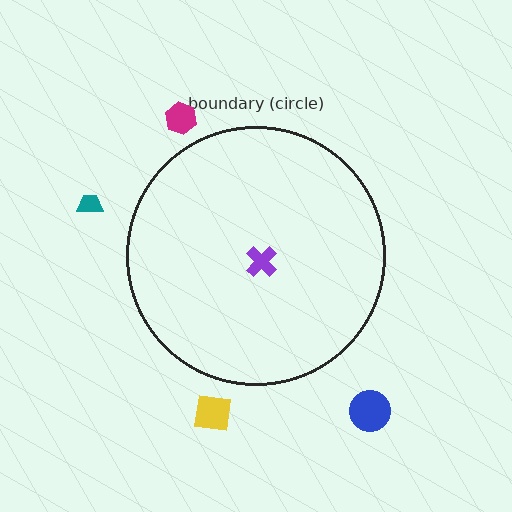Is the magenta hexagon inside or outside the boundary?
Outside.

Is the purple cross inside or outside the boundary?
Inside.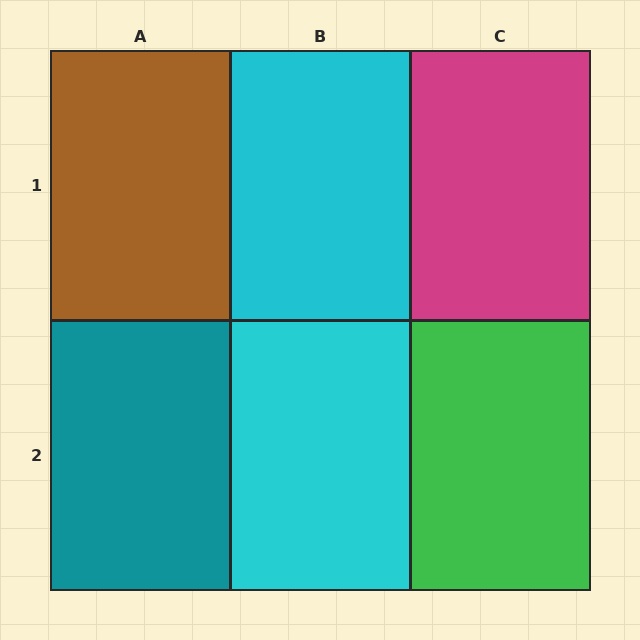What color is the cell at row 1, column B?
Cyan.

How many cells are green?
1 cell is green.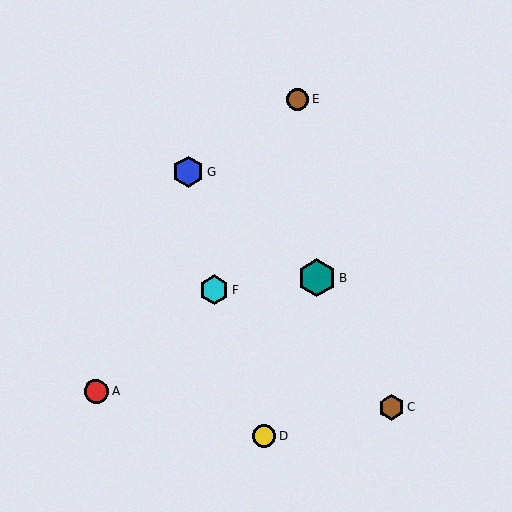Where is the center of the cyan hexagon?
The center of the cyan hexagon is at (214, 290).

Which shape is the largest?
The teal hexagon (labeled B) is the largest.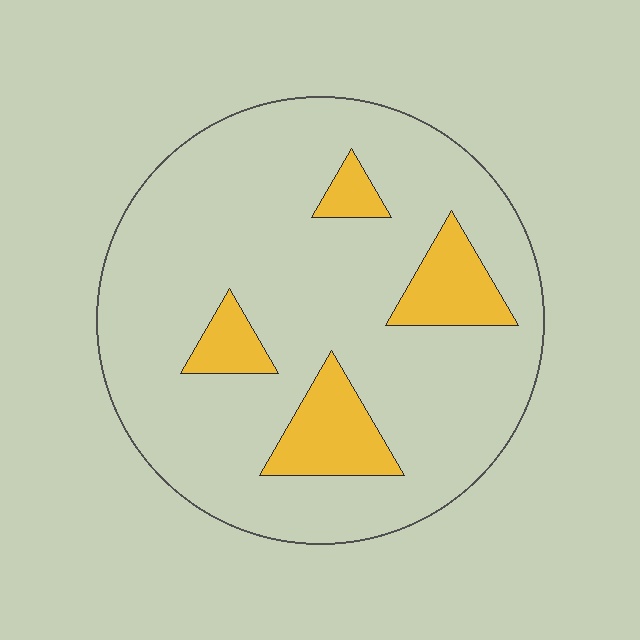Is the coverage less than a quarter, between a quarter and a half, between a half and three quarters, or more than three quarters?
Less than a quarter.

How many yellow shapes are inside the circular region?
4.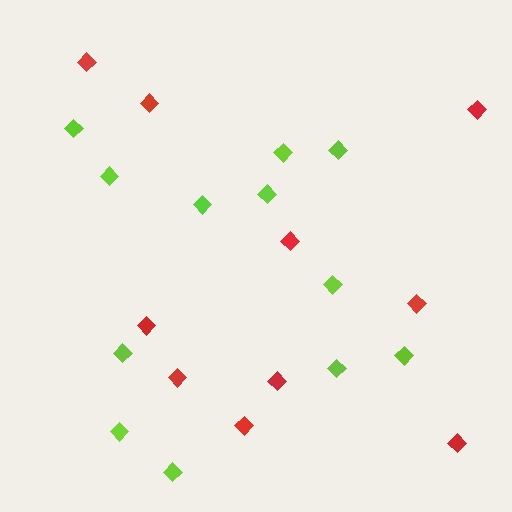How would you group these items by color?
There are 2 groups: one group of red diamonds (10) and one group of lime diamonds (12).